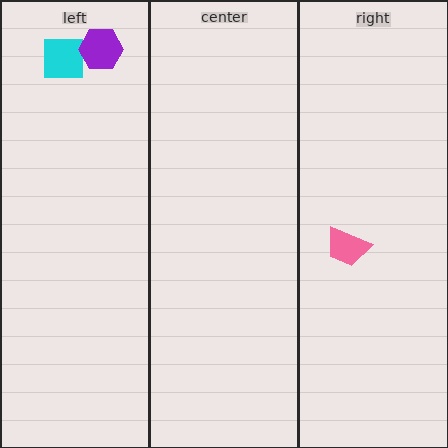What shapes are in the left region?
The cyan square, the purple hexagon.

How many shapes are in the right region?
1.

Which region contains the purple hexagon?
The left region.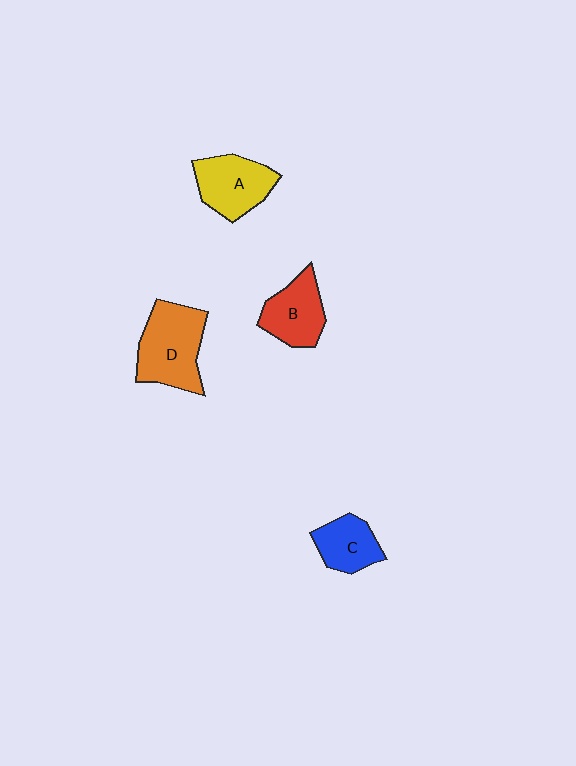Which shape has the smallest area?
Shape C (blue).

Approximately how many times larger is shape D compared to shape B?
Approximately 1.4 times.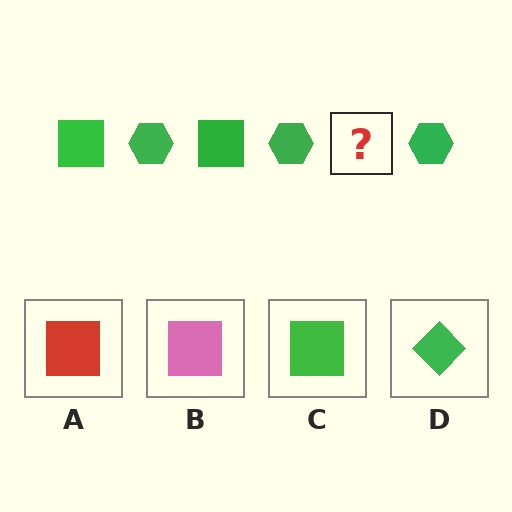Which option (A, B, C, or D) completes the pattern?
C.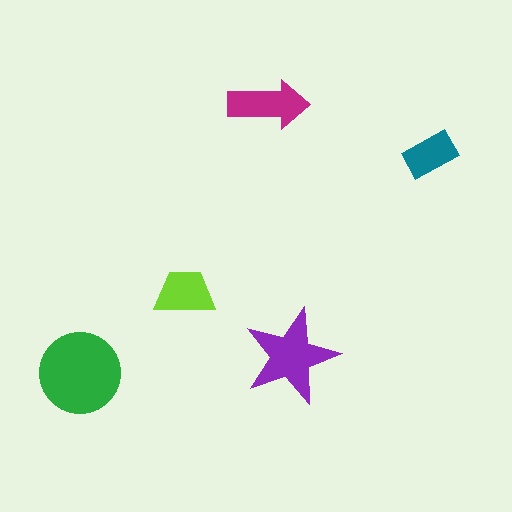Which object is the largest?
The green circle.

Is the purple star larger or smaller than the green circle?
Smaller.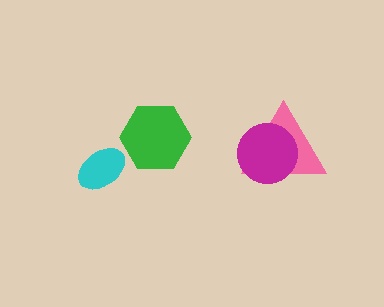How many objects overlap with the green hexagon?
0 objects overlap with the green hexagon.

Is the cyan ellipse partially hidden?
No, no other shape covers it.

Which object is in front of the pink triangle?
The magenta circle is in front of the pink triangle.